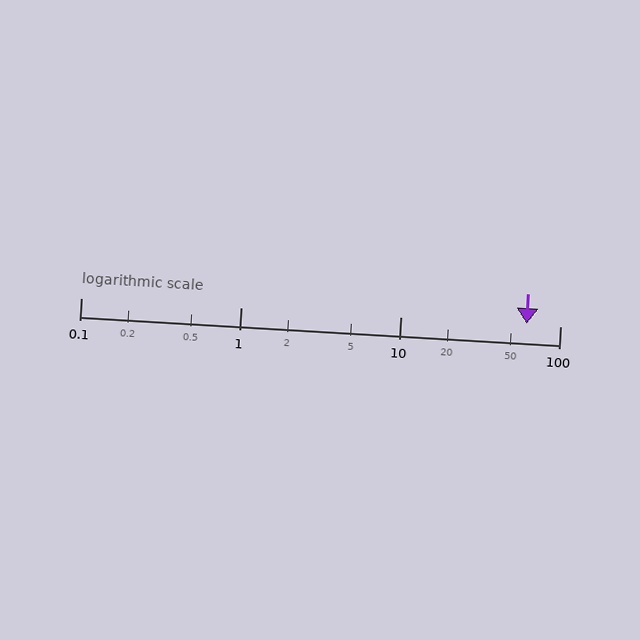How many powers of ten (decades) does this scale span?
The scale spans 3 decades, from 0.1 to 100.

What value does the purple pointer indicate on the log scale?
The pointer indicates approximately 62.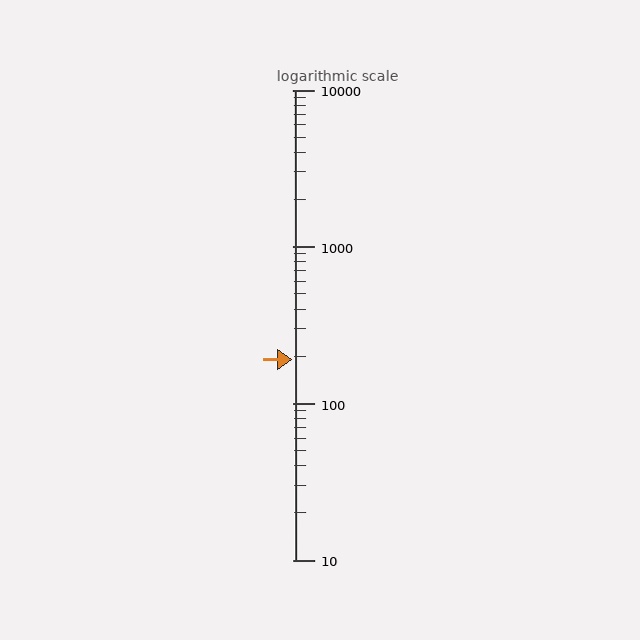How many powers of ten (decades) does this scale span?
The scale spans 3 decades, from 10 to 10000.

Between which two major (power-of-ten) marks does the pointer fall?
The pointer is between 100 and 1000.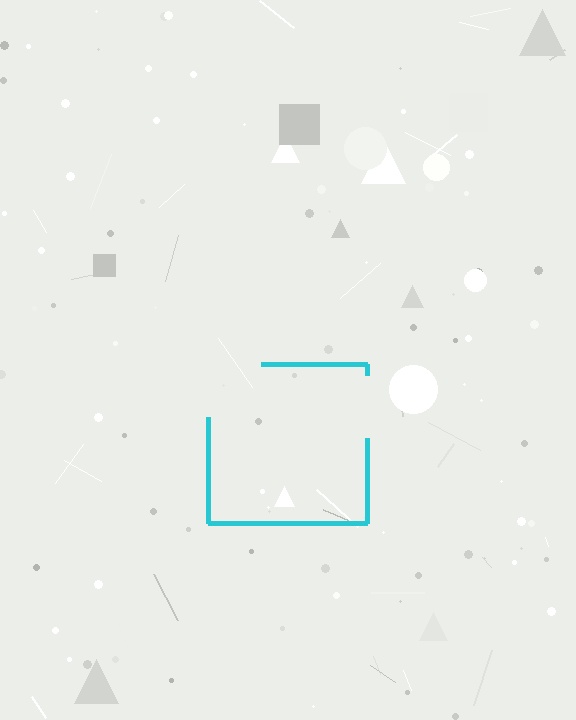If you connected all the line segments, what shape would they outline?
They would outline a square.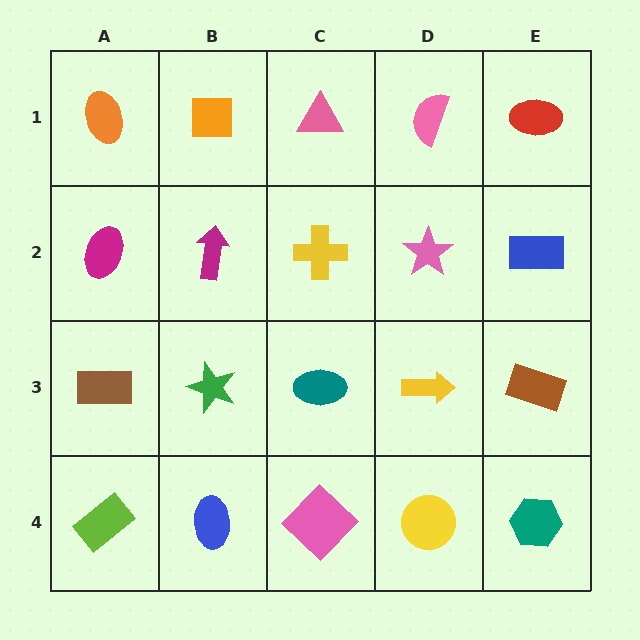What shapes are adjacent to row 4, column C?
A teal ellipse (row 3, column C), a blue ellipse (row 4, column B), a yellow circle (row 4, column D).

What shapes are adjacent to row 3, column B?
A magenta arrow (row 2, column B), a blue ellipse (row 4, column B), a brown rectangle (row 3, column A), a teal ellipse (row 3, column C).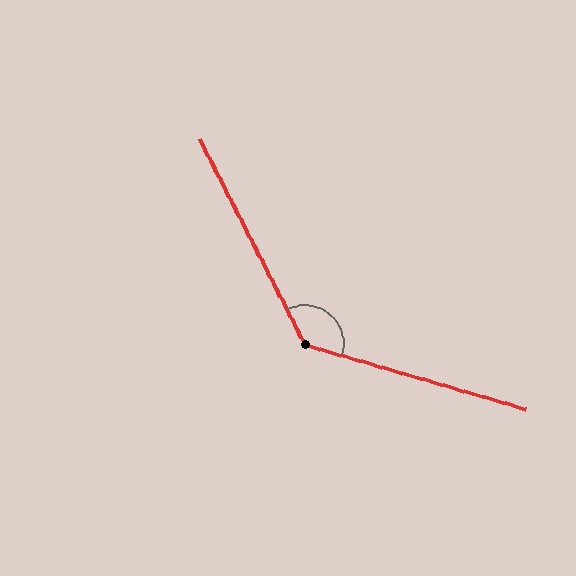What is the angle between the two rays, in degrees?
Approximately 133 degrees.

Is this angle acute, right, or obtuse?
It is obtuse.